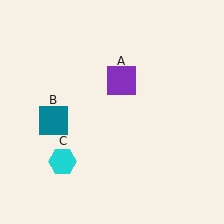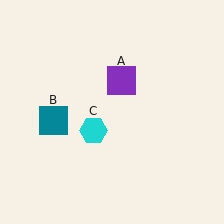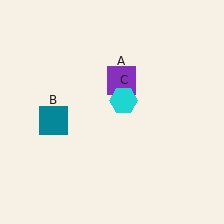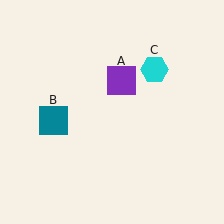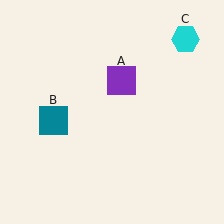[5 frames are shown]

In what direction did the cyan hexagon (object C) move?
The cyan hexagon (object C) moved up and to the right.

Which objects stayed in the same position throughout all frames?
Purple square (object A) and teal square (object B) remained stationary.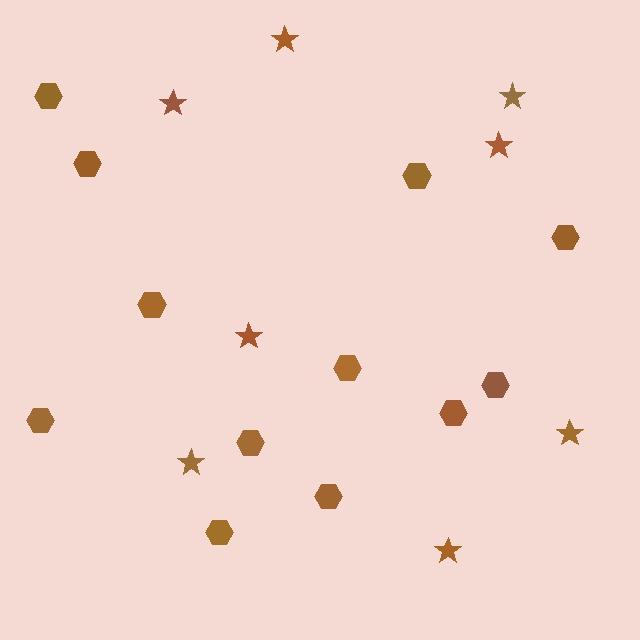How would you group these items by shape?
There are 2 groups: one group of stars (8) and one group of hexagons (12).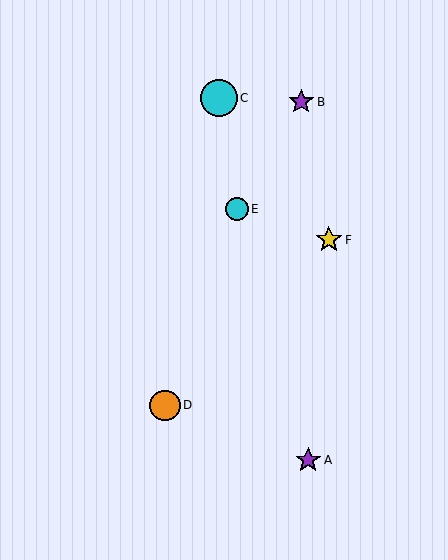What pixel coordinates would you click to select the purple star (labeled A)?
Click at (308, 460) to select the purple star A.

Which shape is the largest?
The cyan circle (labeled C) is the largest.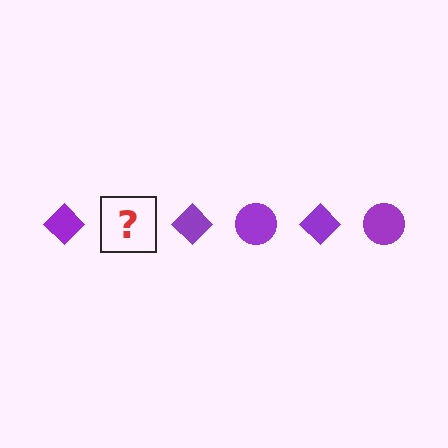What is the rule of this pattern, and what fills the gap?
The rule is that the pattern cycles through diamond, circle shapes in purple. The gap should be filled with a purple circle.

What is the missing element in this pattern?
The missing element is a purple circle.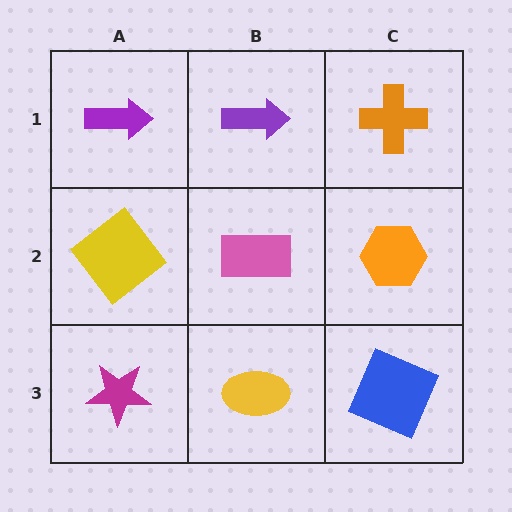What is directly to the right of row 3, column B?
A blue square.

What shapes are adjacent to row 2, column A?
A purple arrow (row 1, column A), a magenta star (row 3, column A), a pink rectangle (row 2, column B).